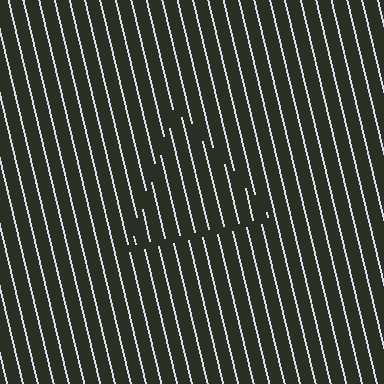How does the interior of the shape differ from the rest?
The interior of the shape contains the same grating, shifted by half a period — the contour is defined by the phase discontinuity where line-ends from the inner and outer gratings abut.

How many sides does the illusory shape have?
3 sides — the line-ends trace a triangle.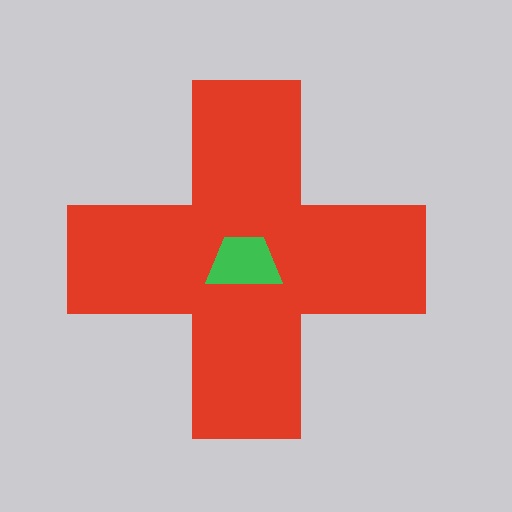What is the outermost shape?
The red cross.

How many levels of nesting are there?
2.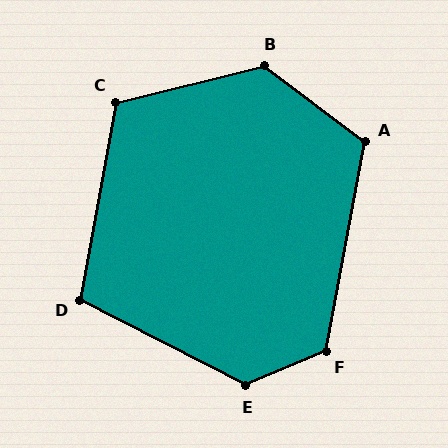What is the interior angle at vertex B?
Approximately 129 degrees (obtuse).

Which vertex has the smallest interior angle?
D, at approximately 107 degrees.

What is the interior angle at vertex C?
Approximately 114 degrees (obtuse).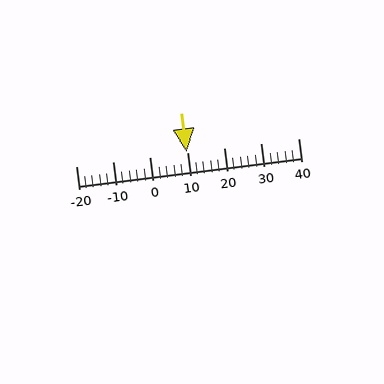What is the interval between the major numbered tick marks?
The major tick marks are spaced 10 units apart.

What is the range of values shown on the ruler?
The ruler shows values from -20 to 40.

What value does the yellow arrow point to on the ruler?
The yellow arrow points to approximately 10.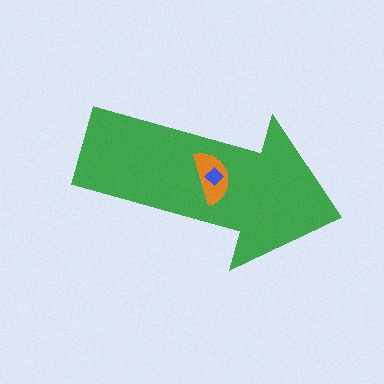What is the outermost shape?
The green arrow.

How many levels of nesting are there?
3.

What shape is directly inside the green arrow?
The orange semicircle.